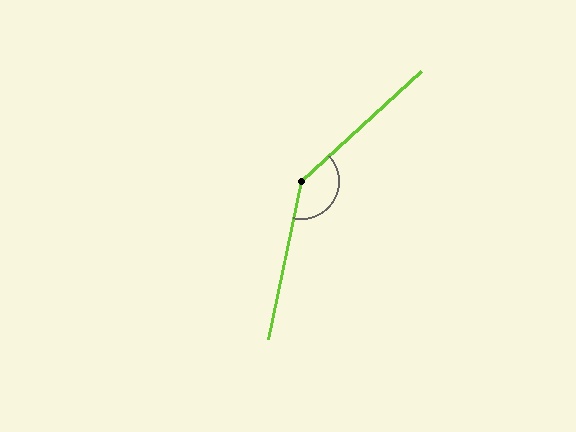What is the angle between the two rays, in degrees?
Approximately 144 degrees.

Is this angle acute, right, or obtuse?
It is obtuse.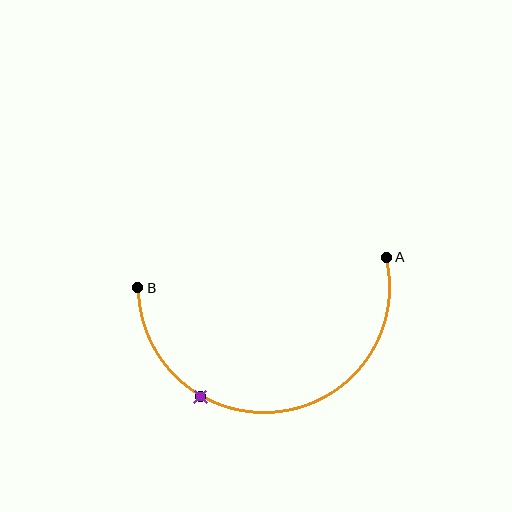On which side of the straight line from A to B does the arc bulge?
The arc bulges below the straight line connecting A and B.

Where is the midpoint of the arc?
The arc midpoint is the point on the curve farthest from the straight line joining A and B. It sits below that line.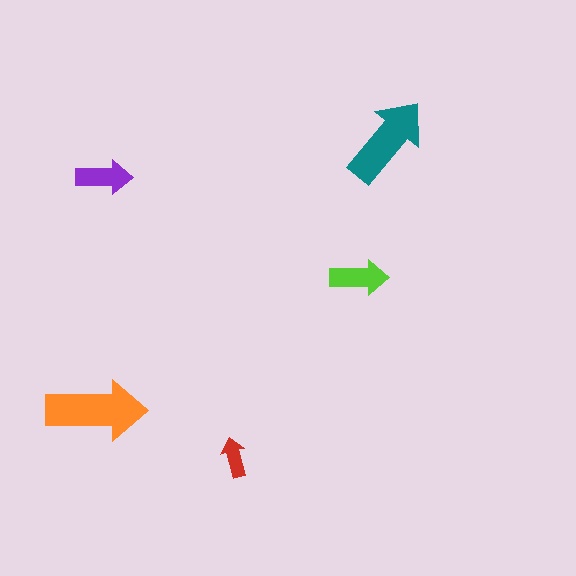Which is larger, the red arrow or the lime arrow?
The lime one.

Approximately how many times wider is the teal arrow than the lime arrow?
About 1.5 times wider.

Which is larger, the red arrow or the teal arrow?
The teal one.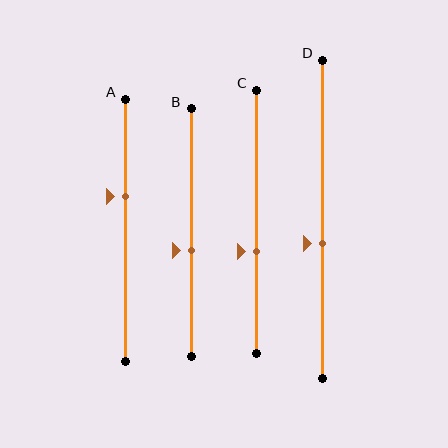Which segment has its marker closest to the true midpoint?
Segment B has its marker closest to the true midpoint.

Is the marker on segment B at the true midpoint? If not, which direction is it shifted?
No, the marker on segment B is shifted downward by about 7% of the segment length.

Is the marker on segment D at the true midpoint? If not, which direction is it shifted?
No, the marker on segment D is shifted downward by about 7% of the segment length.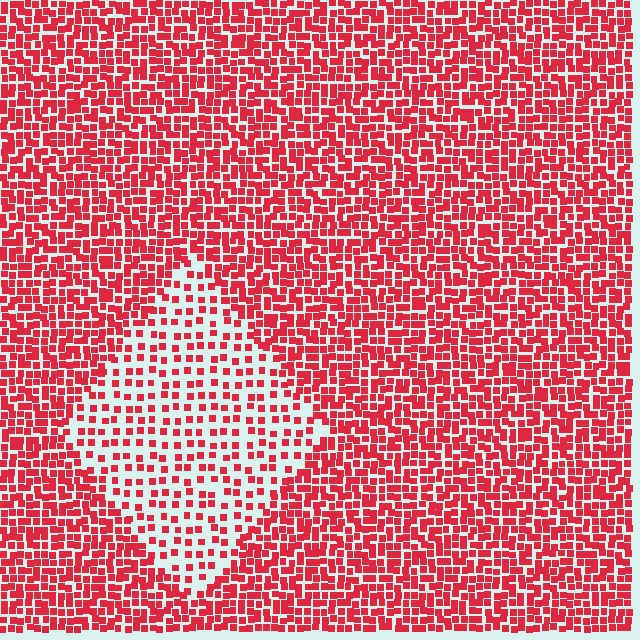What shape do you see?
I see a diamond.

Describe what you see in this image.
The image contains small red elements arranged at two different densities. A diamond-shaped region is visible where the elements are less densely packed than the surrounding area.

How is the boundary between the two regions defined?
The boundary is defined by a change in element density (approximately 2.2x ratio). All elements are the same color, size, and shape.